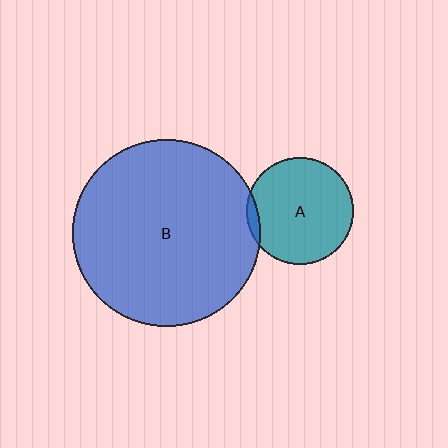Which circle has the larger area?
Circle B (blue).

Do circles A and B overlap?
Yes.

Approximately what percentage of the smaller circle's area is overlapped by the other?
Approximately 5%.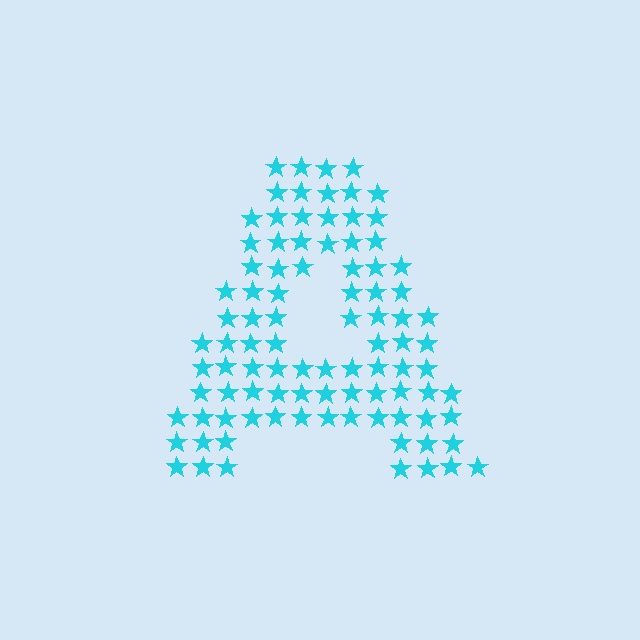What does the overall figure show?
The overall figure shows the letter A.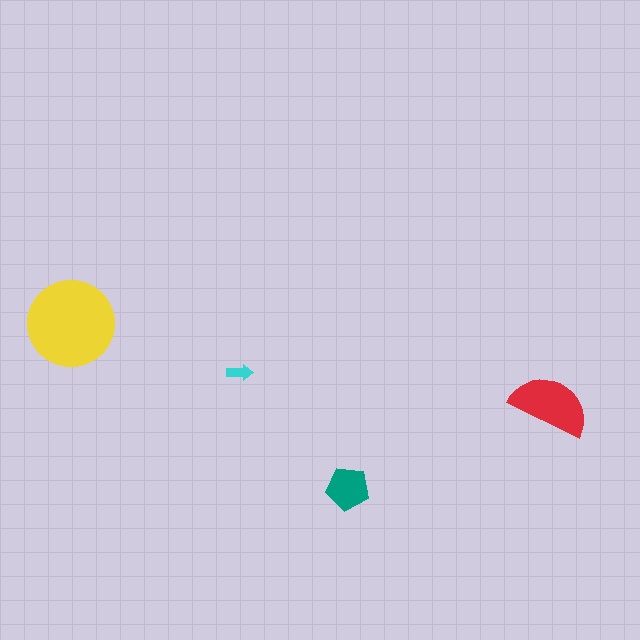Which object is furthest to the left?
The yellow circle is leftmost.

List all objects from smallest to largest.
The cyan arrow, the teal pentagon, the red semicircle, the yellow circle.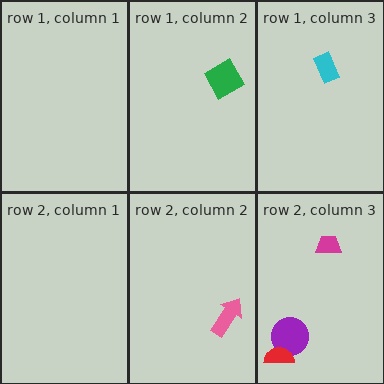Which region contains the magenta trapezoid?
The row 2, column 3 region.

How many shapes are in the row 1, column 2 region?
1.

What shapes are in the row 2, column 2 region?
The pink arrow.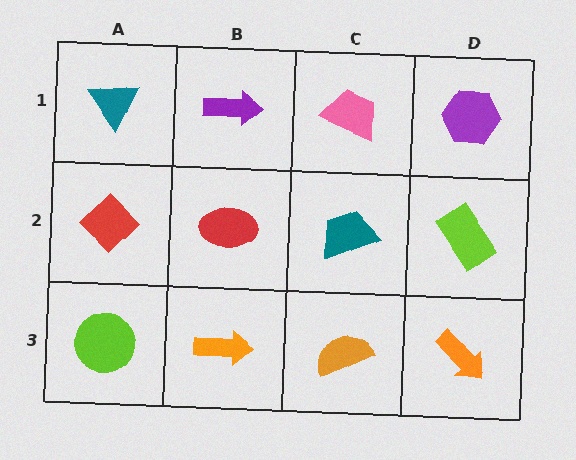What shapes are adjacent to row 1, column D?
A lime rectangle (row 2, column D), a pink trapezoid (row 1, column C).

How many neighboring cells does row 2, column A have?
3.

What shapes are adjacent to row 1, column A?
A red diamond (row 2, column A), a purple arrow (row 1, column B).